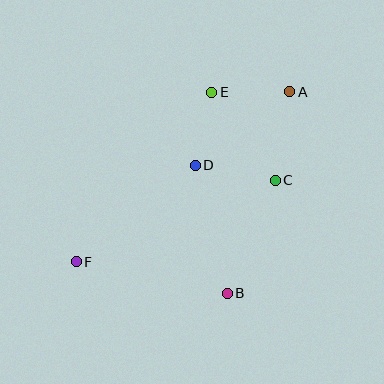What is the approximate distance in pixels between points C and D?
The distance between C and D is approximately 81 pixels.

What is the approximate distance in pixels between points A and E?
The distance between A and E is approximately 78 pixels.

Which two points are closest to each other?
Points D and E are closest to each other.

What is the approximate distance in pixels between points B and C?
The distance between B and C is approximately 123 pixels.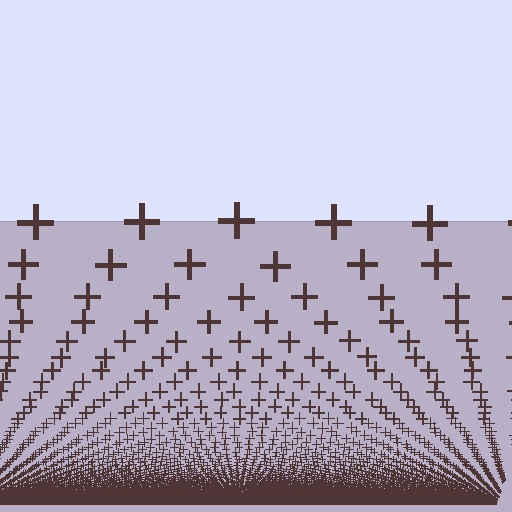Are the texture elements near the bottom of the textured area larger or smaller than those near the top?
Smaller. The gradient is inverted — elements near the bottom are smaller and denser.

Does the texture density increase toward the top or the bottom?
Density increases toward the bottom.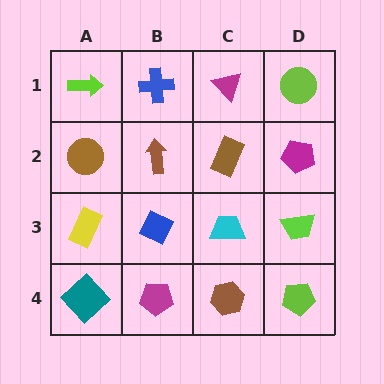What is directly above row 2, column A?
A lime arrow.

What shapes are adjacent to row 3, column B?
A brown arrow (row 2, column B), a magenta pentagon (row 4, column B), a yellow rectangle (row 3, column A), a cyan trapezoid (row 3, column C).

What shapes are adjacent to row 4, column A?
A yellow rectangle (row 3, column A), a magenta pentagon (row 4, column B).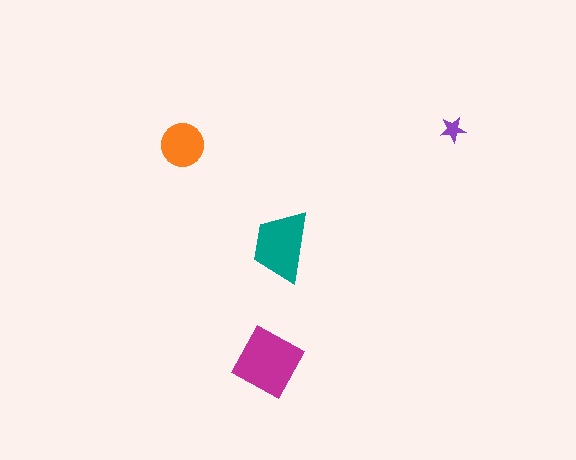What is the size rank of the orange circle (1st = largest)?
3rd.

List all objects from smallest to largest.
The purple star, the orange circle, the teal trapezoid, the magenta square.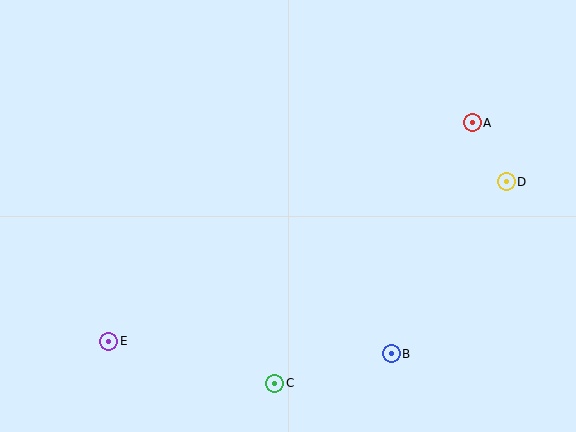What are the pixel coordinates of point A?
Point A is at (472, 123).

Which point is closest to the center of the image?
Point C at (275, 383) is closest to the center.